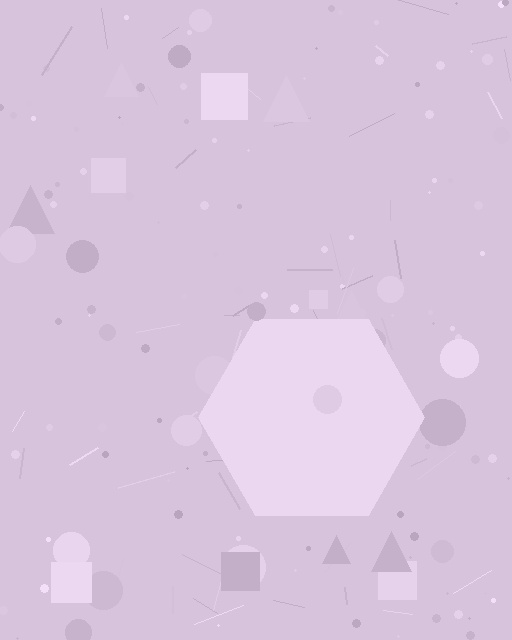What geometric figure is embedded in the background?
A hexagon is embedded in the background.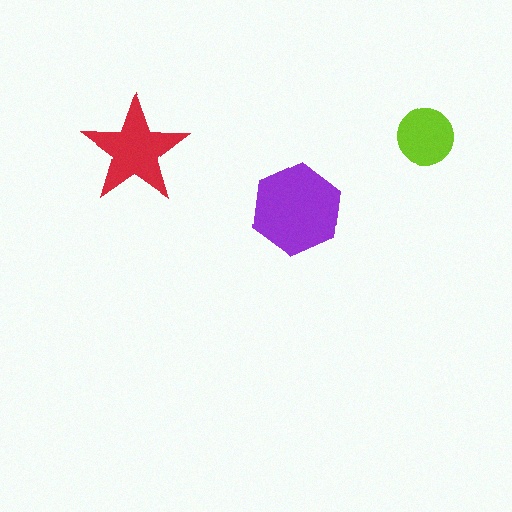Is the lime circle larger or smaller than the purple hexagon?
Smaller.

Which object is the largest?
The purple hexagon.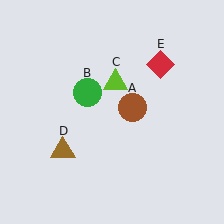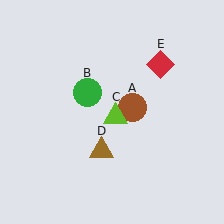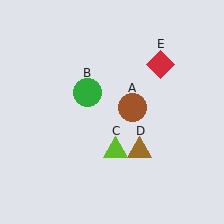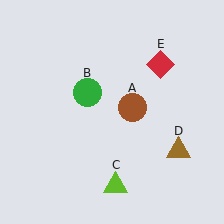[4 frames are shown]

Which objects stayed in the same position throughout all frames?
Brown circle (object A) and green circle (object B) and red diamond (object E) remained stationary.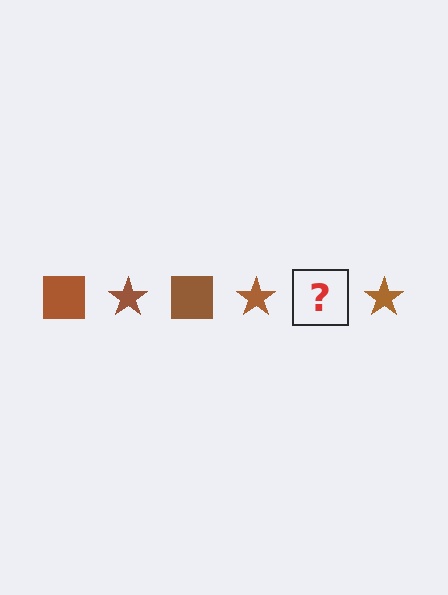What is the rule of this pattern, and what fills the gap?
The rule is that the pattern cycles through square, star shapes in brown. The gap should be filled with a brown square.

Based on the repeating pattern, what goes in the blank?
The blank should be a brown square.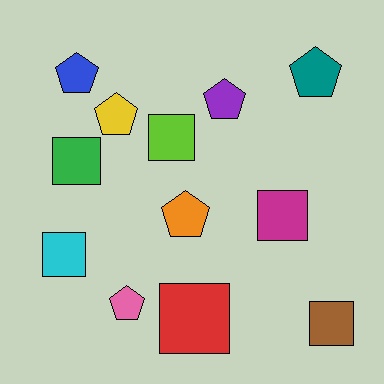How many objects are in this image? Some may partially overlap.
There are 12 objects.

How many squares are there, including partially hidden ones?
There are 6 squares.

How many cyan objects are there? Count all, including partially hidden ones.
There is 1 cyan object.